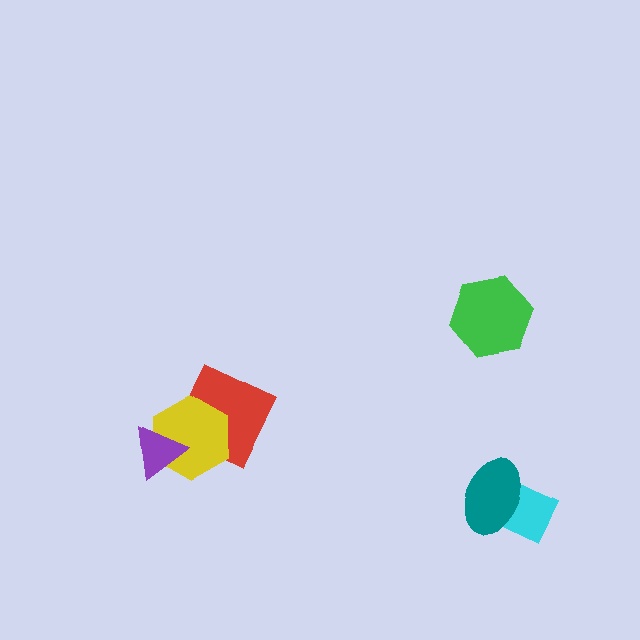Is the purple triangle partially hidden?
No, no other shape covers it.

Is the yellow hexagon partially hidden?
Yes, it is partially covered by another shape.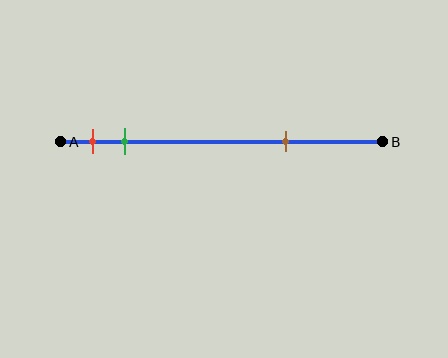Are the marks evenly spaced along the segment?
No, the marks are not evenly spaced.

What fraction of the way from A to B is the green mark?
The green mark is approximately 20% (0.2) of the way from A to B.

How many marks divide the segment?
There are 3 marks dividing the segment.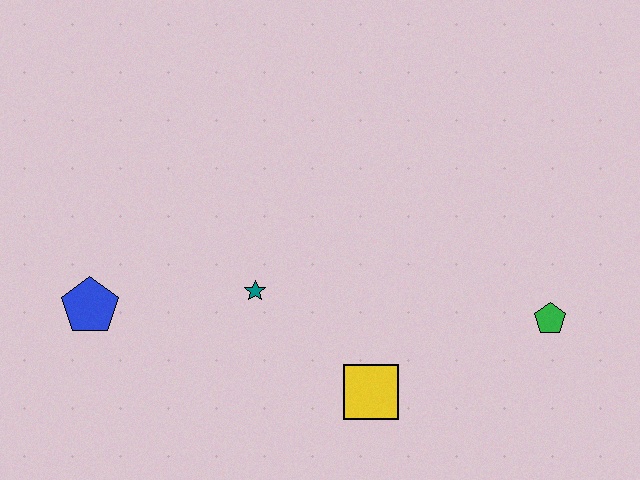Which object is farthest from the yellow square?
The blue pentagon is farthest from the yellow square.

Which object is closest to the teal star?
The yellow square is closest to the teal star.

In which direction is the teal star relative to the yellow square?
The teal star is to the left of the yellow square.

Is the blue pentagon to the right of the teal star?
No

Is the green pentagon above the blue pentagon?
No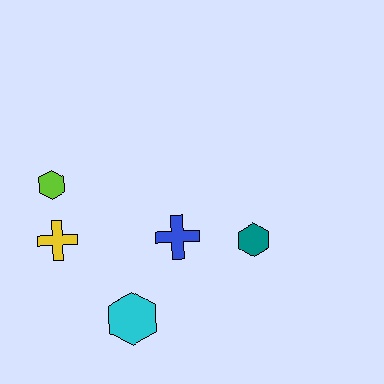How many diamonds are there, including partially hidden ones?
There are no diamonds.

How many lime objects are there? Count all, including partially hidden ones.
There is 1 lime object.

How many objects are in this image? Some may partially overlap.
There are 5 objects.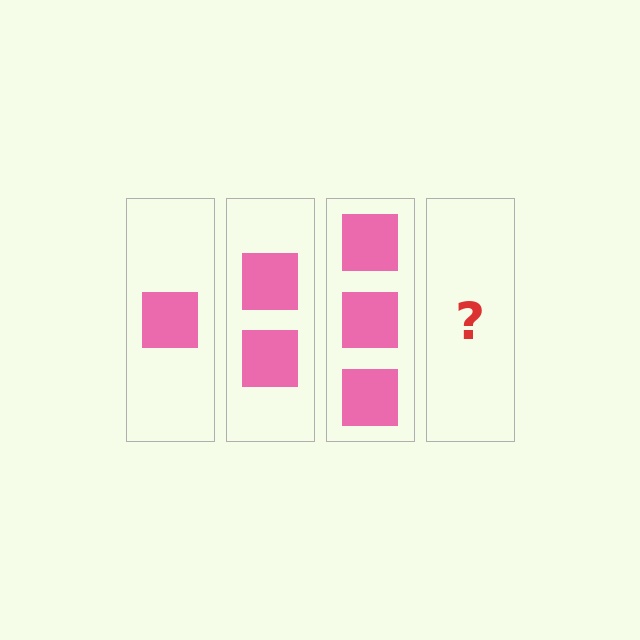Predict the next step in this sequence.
The next step is 4 squares.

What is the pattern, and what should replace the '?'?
The pattern is that each step adds one more square. The '?' should be 4 squares.